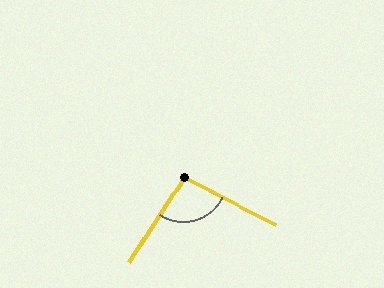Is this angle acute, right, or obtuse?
It is obtuse.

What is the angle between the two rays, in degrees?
Approximately 97 degrees.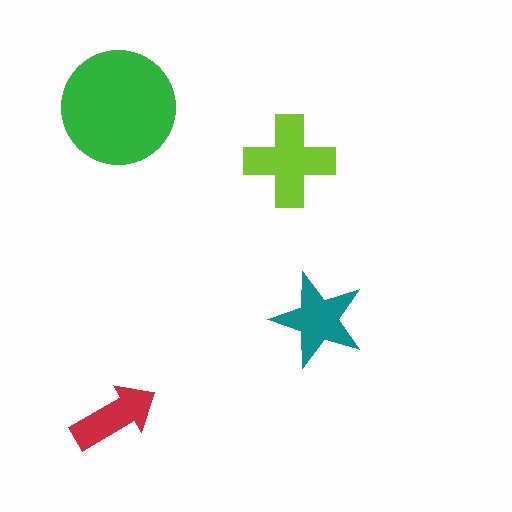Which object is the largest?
The green circle.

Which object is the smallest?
The red arrow.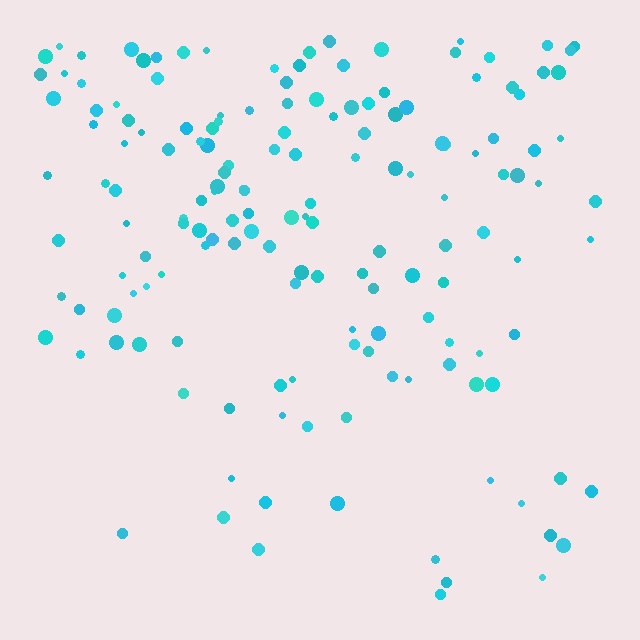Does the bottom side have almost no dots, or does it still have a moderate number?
Still a moderate number, just noticeably fewer than the top.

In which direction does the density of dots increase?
From bottom to top, with the top side densest.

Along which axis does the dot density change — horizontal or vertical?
Vertical.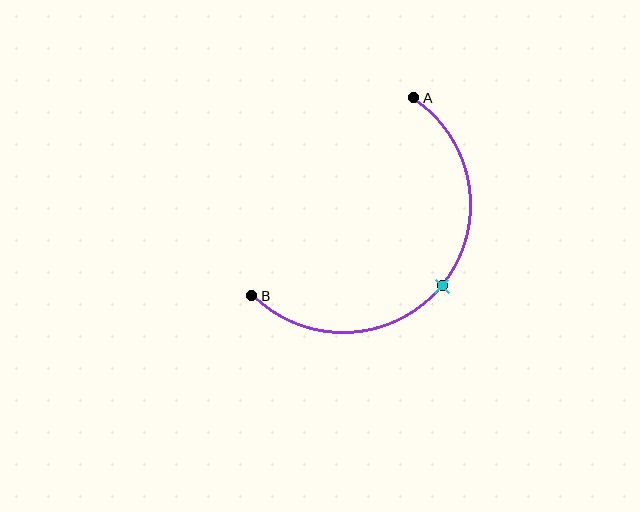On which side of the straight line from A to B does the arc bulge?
The arc bulges below and to the right of the straight line connecting A and B.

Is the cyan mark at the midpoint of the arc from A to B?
Yes. The cyan mark lies on the arc at equal arc-length from both A and B — it is the arc midpoint.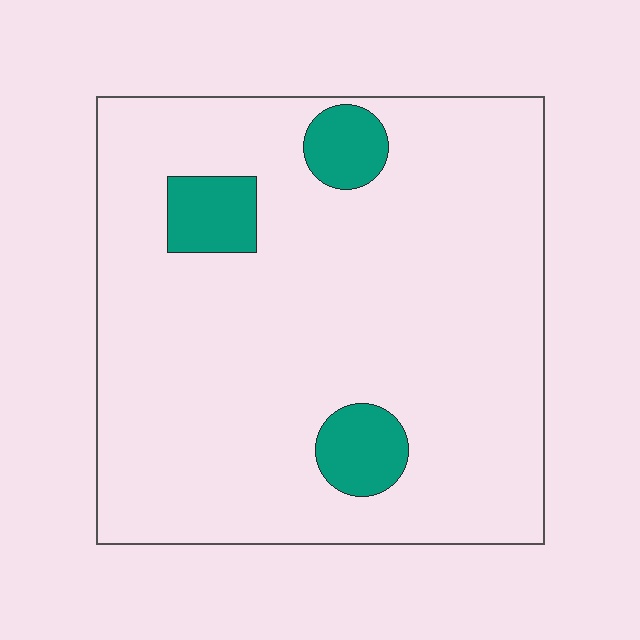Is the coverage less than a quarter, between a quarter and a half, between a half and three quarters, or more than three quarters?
Less than a quarter.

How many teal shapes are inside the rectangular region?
3.